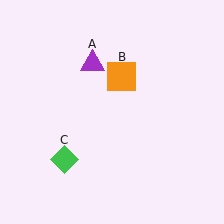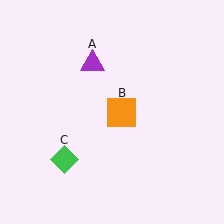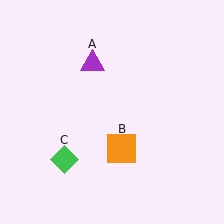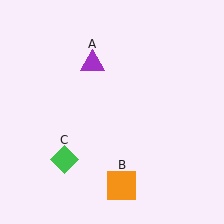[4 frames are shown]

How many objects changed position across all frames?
1 object changed position: orange square (object B).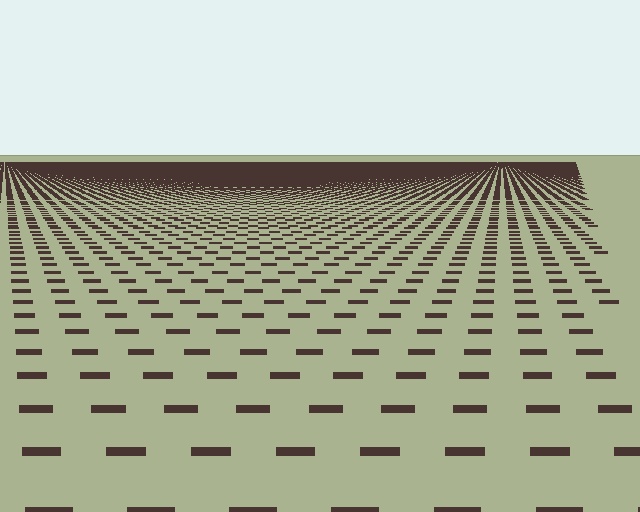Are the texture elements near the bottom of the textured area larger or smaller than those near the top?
Larger. Near the bottom, elements are closer to the viewer and appear at a bigger on-screen size.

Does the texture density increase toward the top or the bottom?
Density increases toward the top.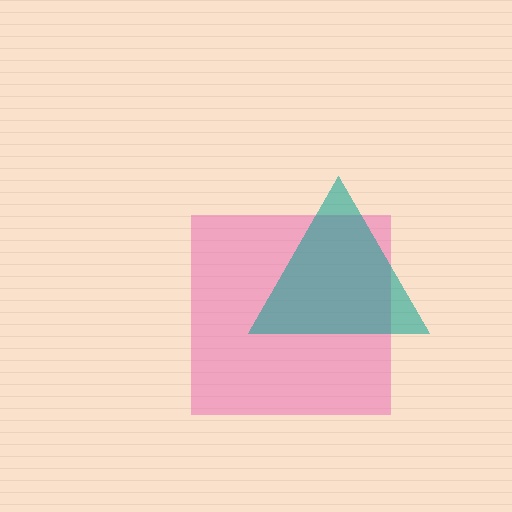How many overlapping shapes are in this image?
There are 2 overlapping shapes in the image.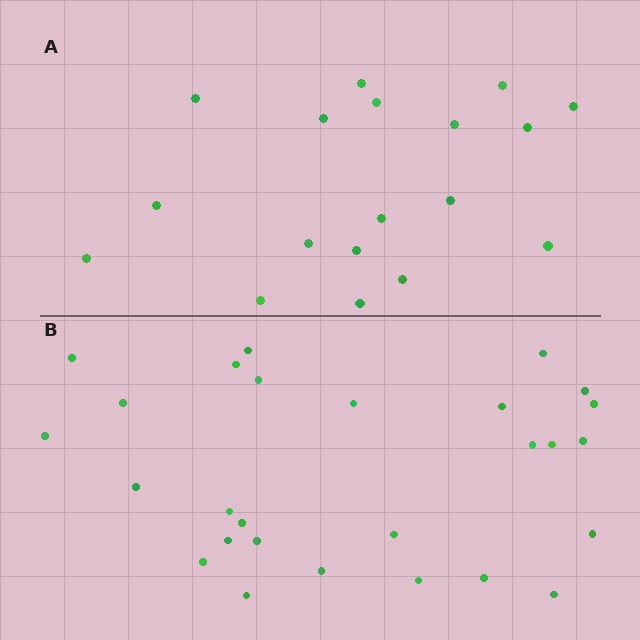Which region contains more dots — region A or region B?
Region B (the bottom region) has more dots.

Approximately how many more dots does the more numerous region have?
Region B has roughly 8 or so more dots than region A.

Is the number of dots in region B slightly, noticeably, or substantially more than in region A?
Region B has substantially more. The ratio is roughly 1.5 to 1.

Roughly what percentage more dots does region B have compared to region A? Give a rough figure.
About 50% more.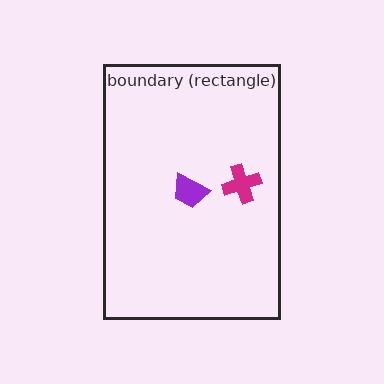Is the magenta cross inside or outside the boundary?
Inside.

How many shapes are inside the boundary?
2 inside, 0 outside.